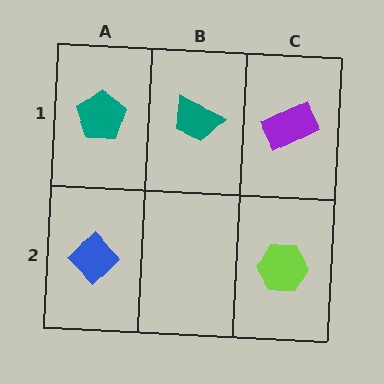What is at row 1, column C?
A purple rectangle.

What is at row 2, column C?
A lime hexagon.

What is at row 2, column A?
A blue diamond.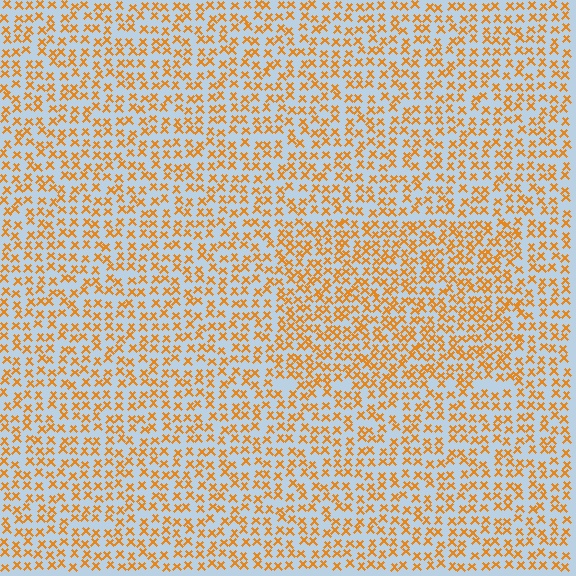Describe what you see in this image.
The image contains small orange elements arranged at two different densities. A rectangle-shaped region is visible where the elements are more densely packed than the surrounding area.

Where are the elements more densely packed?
The elements are more densely packed inside the rectangle boundary.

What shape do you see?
I see a rectangle.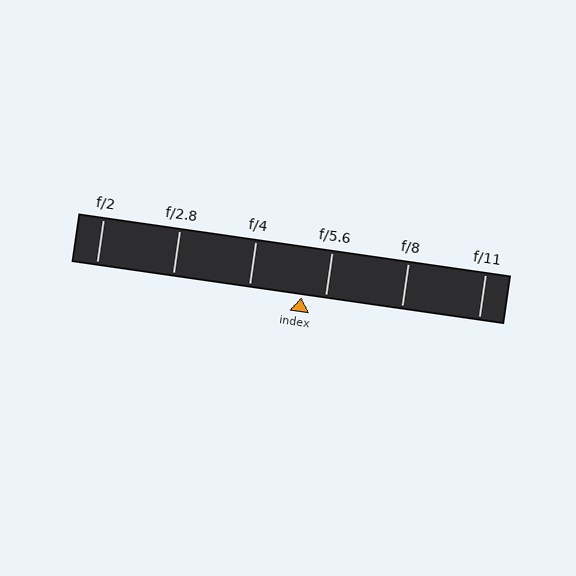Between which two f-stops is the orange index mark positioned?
The index mark is between f/4 and f/5.6.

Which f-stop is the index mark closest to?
The index mark is closest to f/5.6.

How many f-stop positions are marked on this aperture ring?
There are 6 f-stop positions marked.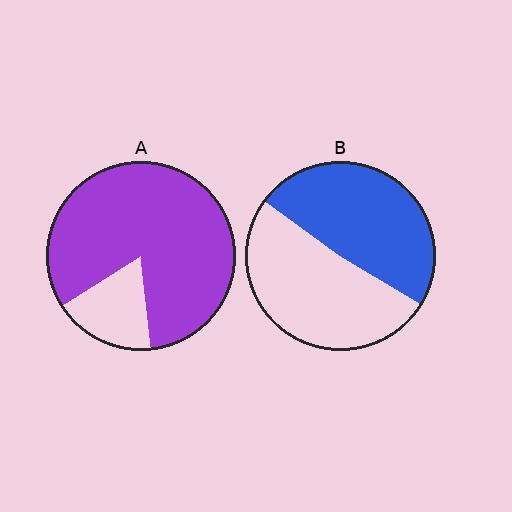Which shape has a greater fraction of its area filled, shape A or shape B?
Shape A.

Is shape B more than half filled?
Roughly half.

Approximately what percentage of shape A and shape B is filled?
A is approximately 80% and B is approximately 50%.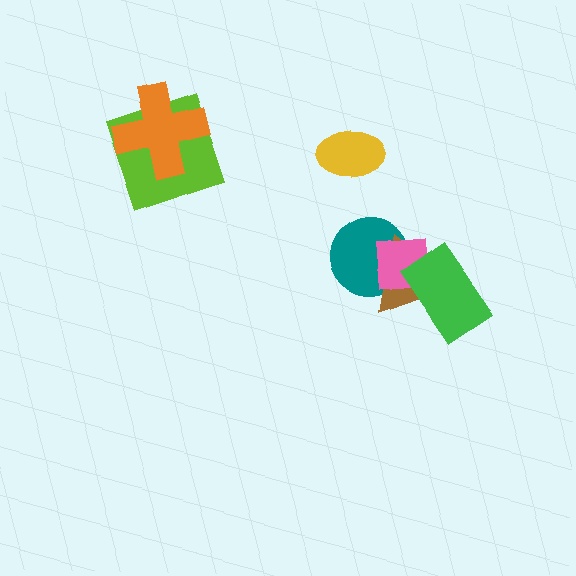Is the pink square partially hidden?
Yes, it is partially covered by another shape.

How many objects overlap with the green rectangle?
2 objects overlap with the green rectangle.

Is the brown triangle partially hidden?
Yes, it is partially covered by another shape.